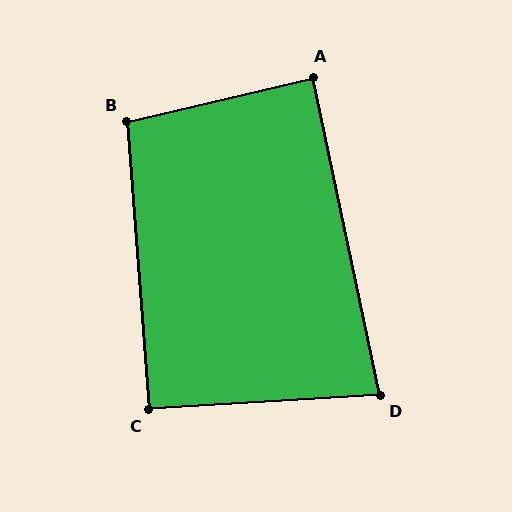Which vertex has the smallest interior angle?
D, at approximately 81 degrees.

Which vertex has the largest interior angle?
B, at approximately 99 degrees.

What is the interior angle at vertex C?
Approximately 91 degrees (approximately right).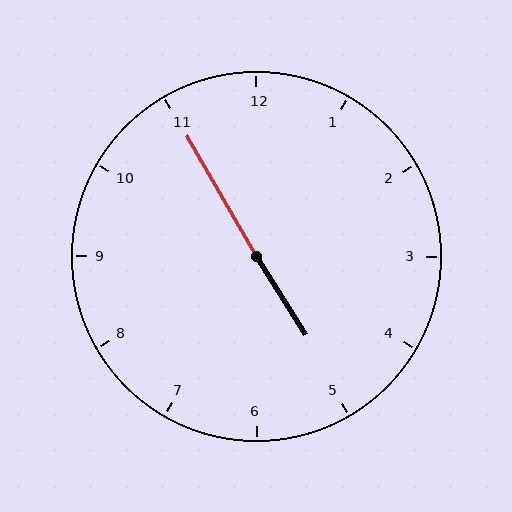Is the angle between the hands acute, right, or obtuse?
It is obtuse.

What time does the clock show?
4:55.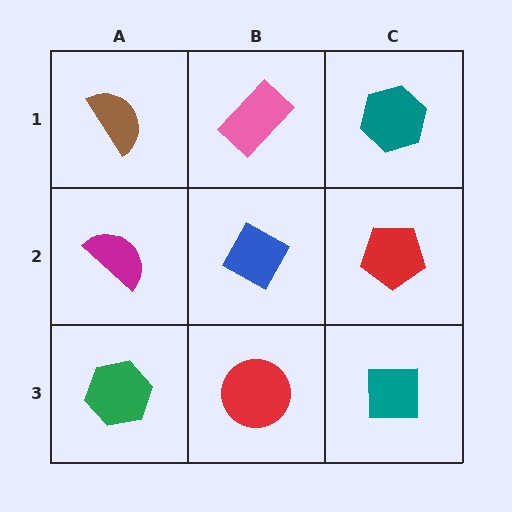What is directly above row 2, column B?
A pink rectangle.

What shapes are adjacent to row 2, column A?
A brown semicircle (row 1, column A), a green hexagon (row 3, column A), a blue diamond (row 2, column B).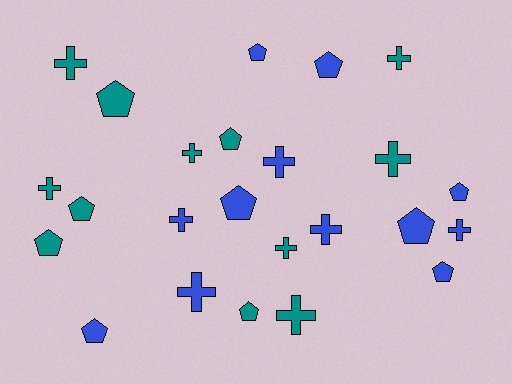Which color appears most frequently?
Teal, with 12 objects.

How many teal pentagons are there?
There are 5 teal pentagons.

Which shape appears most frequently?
Pentagon, with 12 objects.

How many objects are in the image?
There are 24 objects.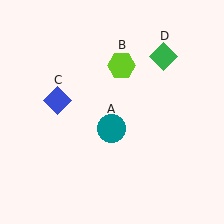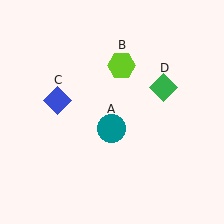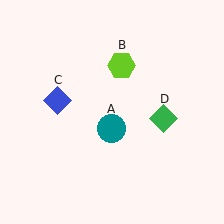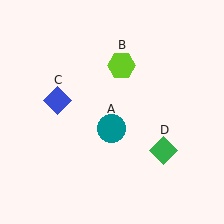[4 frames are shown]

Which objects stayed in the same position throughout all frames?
Teal circle (object A) and lime hexagon (object B) and blue diamond (object C) remained stationary.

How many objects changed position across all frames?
1 object changed position: green diamond (object D).